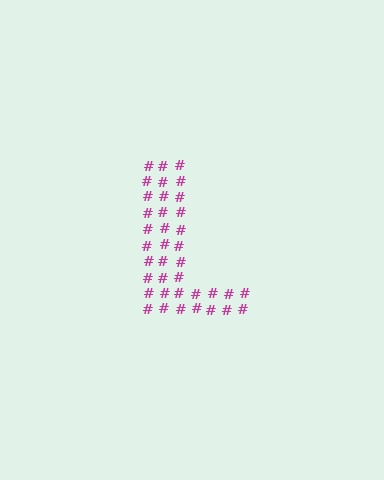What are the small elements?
The small elements are hash symbols.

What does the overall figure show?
The overall figure shows the letter L.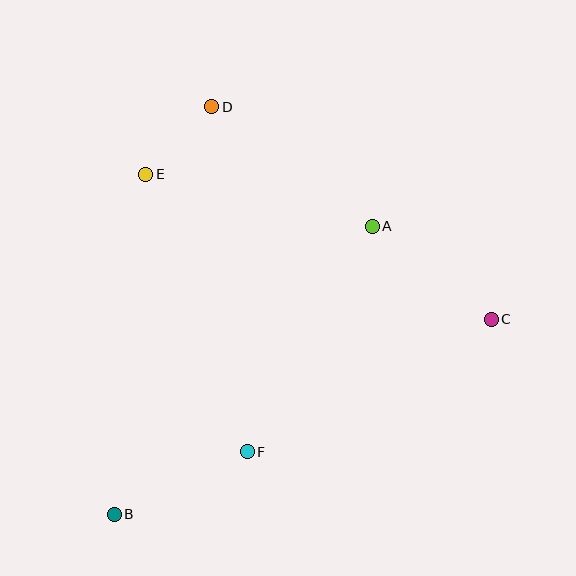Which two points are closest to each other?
Points D and E are closest to each other.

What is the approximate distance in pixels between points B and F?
The distance between B and F is approximately 147 pixels.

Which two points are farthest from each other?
Points B and C are farthest from each other.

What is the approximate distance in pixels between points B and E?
The distance between B and E is approximately 341 pixels.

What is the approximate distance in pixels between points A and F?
The distance between A and F is approximately 258 pixels.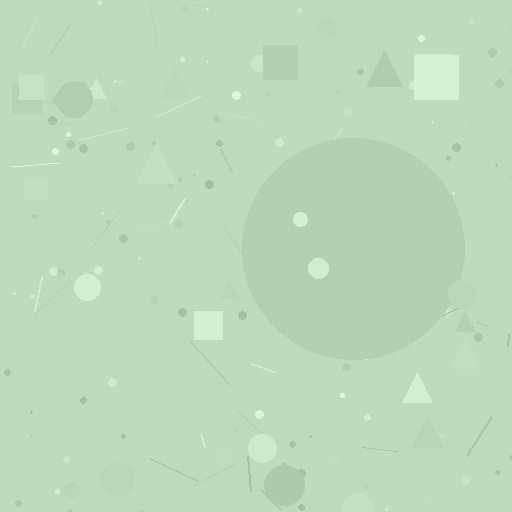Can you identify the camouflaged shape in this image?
The camouflaged shape is a circle.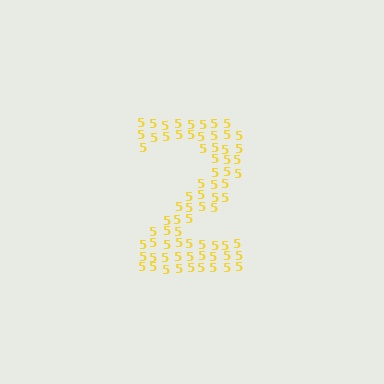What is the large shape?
The large shape is the digit 2.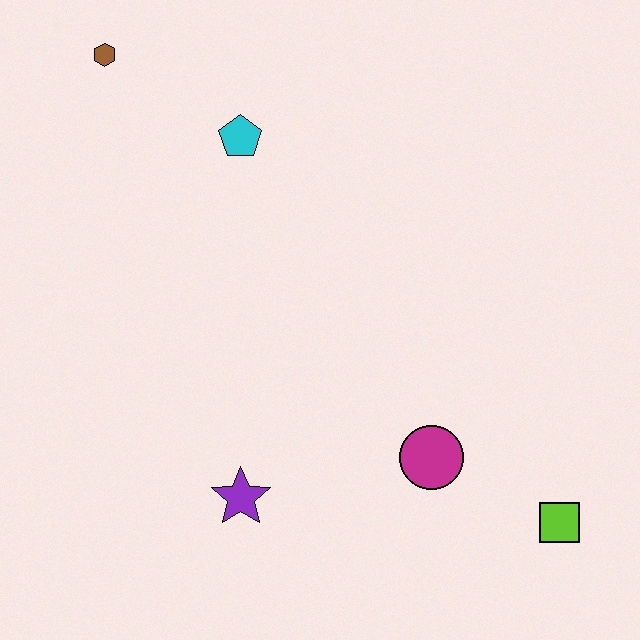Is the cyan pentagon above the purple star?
Yes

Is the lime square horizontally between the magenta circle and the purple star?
No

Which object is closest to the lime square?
The magenta circle is closest to the lime square.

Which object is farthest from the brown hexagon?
The lime square is farthest from the brown hexagon.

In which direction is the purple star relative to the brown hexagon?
The purple star is below the brown hexagon.